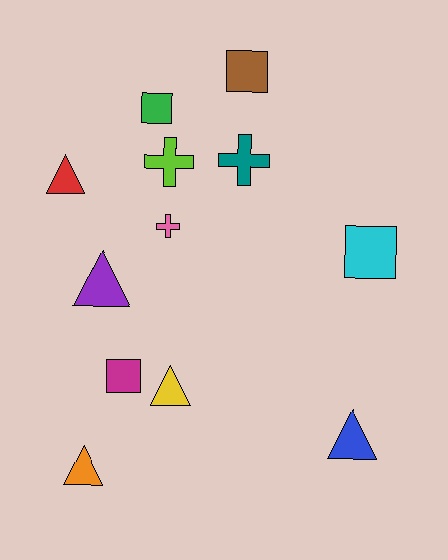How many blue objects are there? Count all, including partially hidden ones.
There is 1 blue object.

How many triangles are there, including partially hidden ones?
There are 5 triangles.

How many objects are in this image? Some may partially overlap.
There are 12 objects.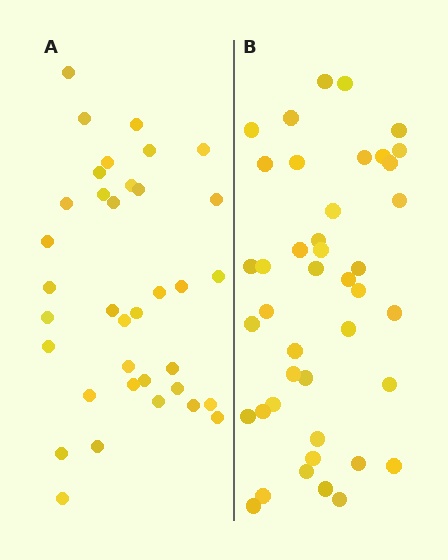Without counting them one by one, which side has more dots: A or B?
Region B (the right region) has more dots.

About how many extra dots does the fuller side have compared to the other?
Region B has about 6 more dots than region A.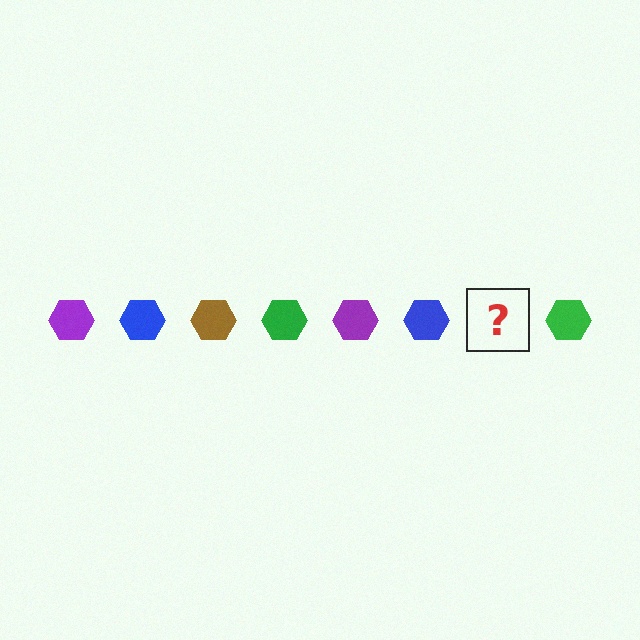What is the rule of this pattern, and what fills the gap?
The rule is that the pattern cycles through purple, blue, brown, green hexagons. The gap should be filled with a brown hexagon.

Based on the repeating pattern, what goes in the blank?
The blank should be a brown hexagon.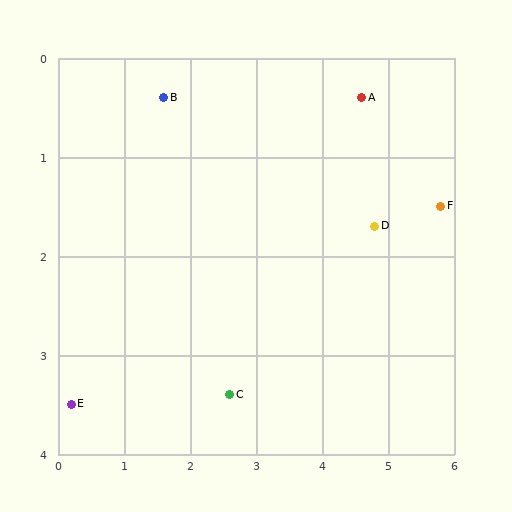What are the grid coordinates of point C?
Point C is at approximately (2.6, 3.4).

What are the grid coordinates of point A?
Point A is at approximately (4.6, 0.4).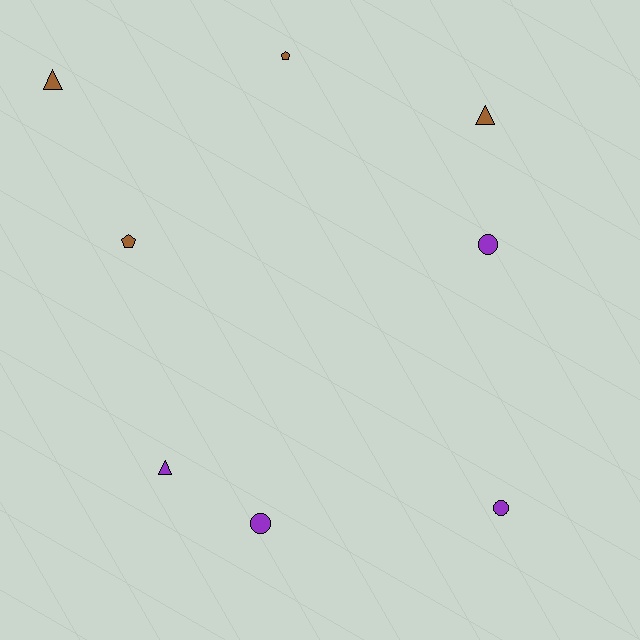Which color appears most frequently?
Brown, with 4 objects.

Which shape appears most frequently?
Triangle, with 3 objects.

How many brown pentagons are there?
There are 2 brown pentagons.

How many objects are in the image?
There are 8 objects.